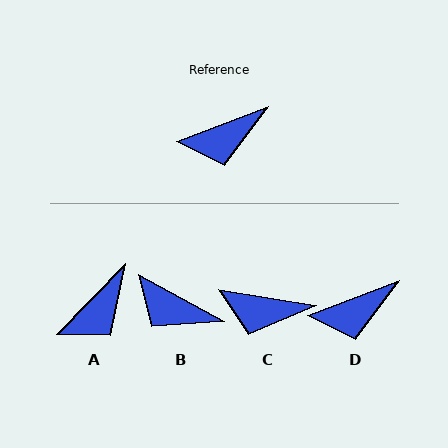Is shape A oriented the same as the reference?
No, it is off by about 25 degrees.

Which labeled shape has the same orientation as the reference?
D.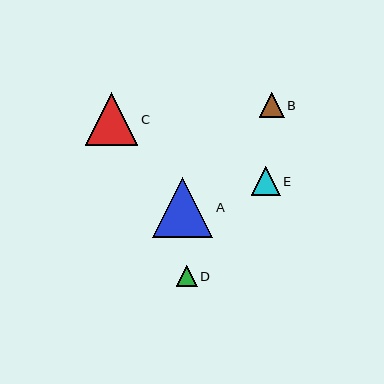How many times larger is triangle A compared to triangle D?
Triangle A is approximately 2.9 times the size of triangle D.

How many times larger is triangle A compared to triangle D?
Triangle A is approximately 2.9 times the size of triangle D.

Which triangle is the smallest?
Triangle D is the smallest with a size of approximately 21 pixels.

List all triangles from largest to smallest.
From largest to smallest: A, C, E, B, D.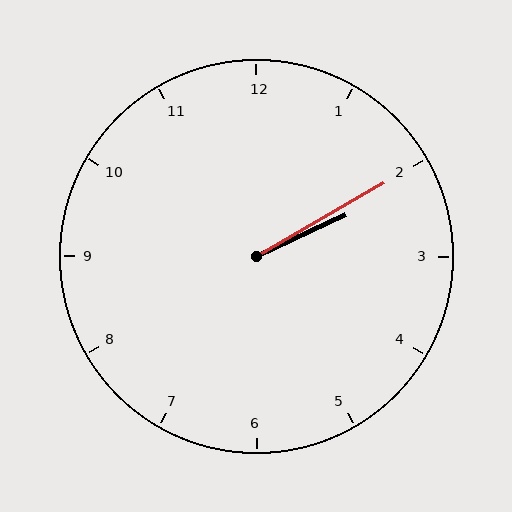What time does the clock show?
2:10.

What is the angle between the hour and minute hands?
Approximately 5 degrees.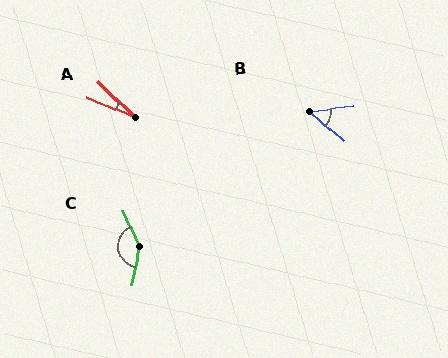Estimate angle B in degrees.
Approximately 48 degrees.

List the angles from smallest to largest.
A (21°), B (48°), C (144°).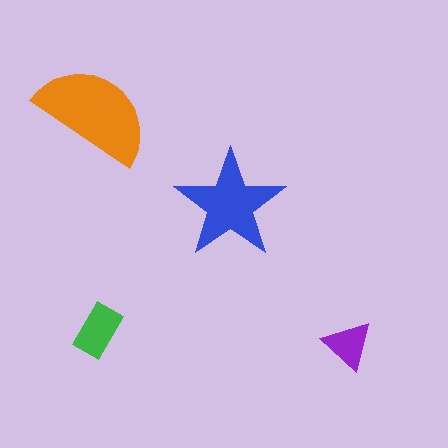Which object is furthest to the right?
The purple triangle is rightmost.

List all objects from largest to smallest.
The orange semicircle, the blue star, the green rectangle, the purple triangle.